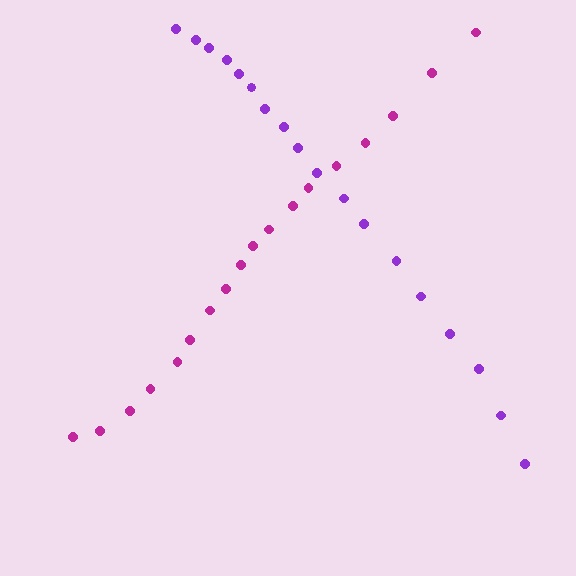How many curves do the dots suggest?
There are 2 distinct paths.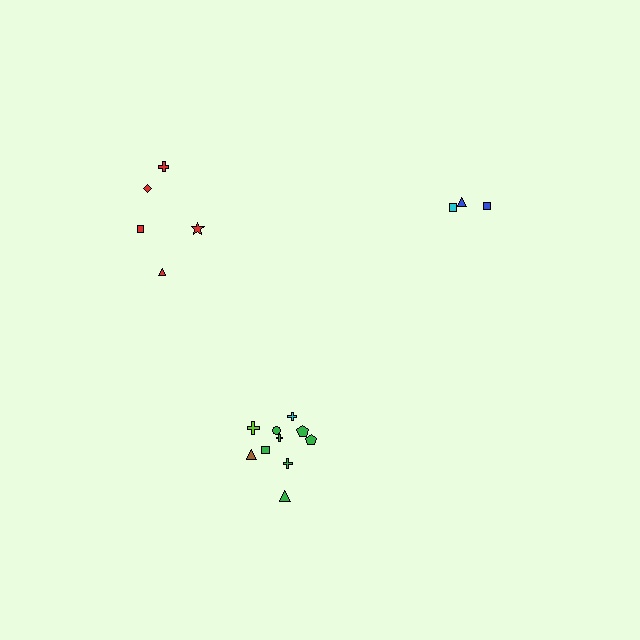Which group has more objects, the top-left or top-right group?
The top-left group.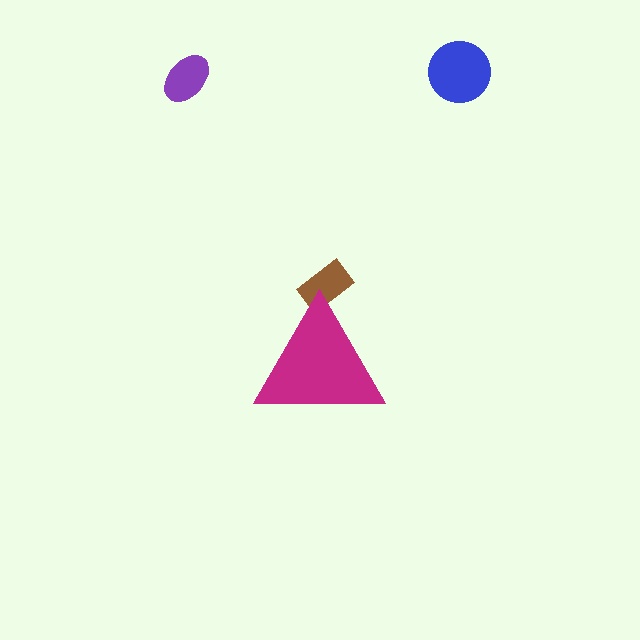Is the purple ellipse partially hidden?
No, the purple ellipse is fully visible.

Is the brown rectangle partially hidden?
Yes, the brown rectangle is partially hidden behind the magenta triangle.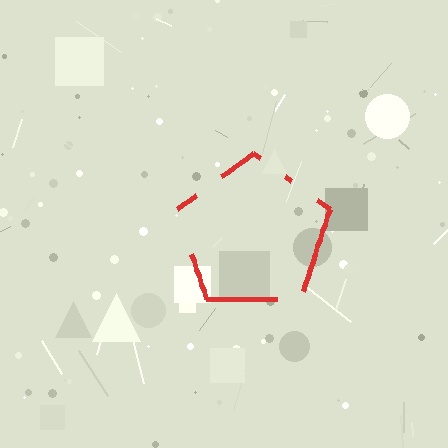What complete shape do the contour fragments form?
The contour fragments form a pentagon.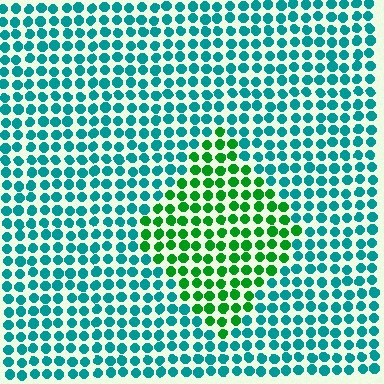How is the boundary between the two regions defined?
The boundary is defined purely by a slight shift in hue (about 49 degrees). Spacing, size, and orientation are identical on both sides.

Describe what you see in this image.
The image is filled with small teal elements in a uniform arrangement. A diamond-shaped region is visible where the elements are tinted to a slightly different hue, forming a subtle color boundary.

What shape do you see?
I see a diamond.